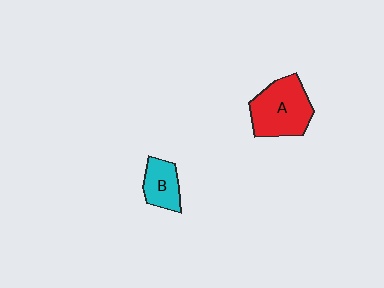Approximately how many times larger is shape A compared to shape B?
Approximately 1.9 times.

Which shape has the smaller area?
Shape B (cyan).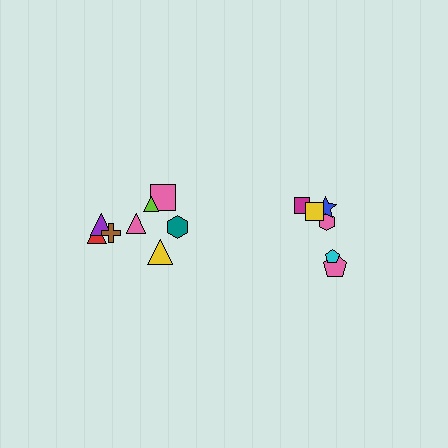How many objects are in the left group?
There are 8 objects.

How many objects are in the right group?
There are 6 objects.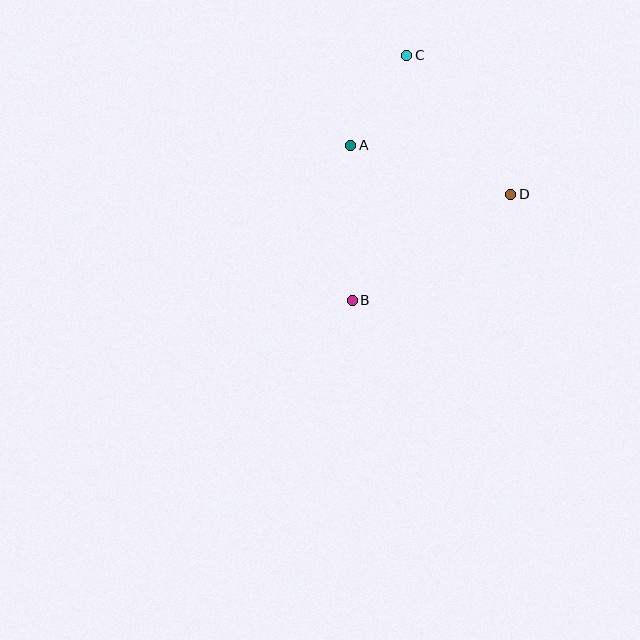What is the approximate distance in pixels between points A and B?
The distance between A and B is approximately 155 pixels.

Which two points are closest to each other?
Points A and C are closest to each other.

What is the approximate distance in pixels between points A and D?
The distance between A and D is approximately 167 pixels.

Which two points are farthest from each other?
Points B and C are farthest from each other.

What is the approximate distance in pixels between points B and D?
The distance between B and D is approximately 191 pixels.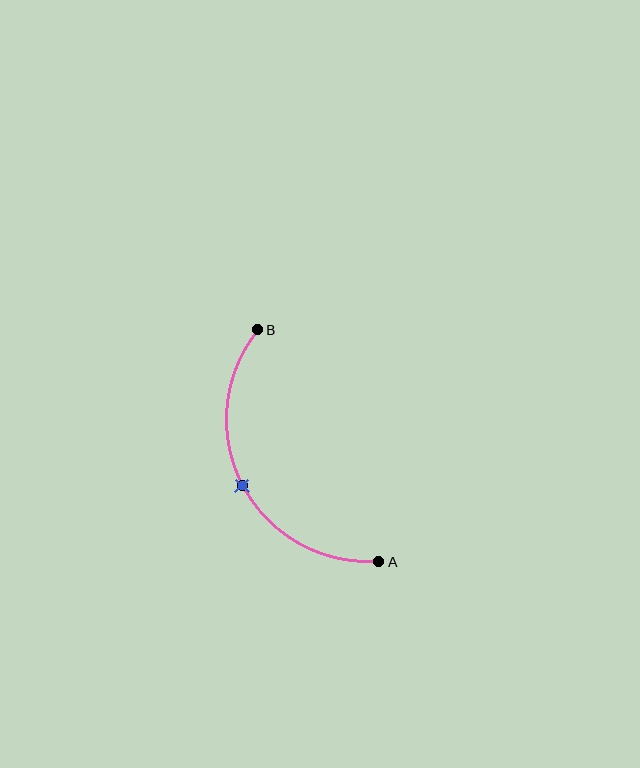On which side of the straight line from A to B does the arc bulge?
The arc bulges to the left of the straight line connecting A and B.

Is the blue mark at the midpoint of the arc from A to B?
Yes. The blue mark lies on the arc at equal arc-length from both A and B — it is the arc midpoint.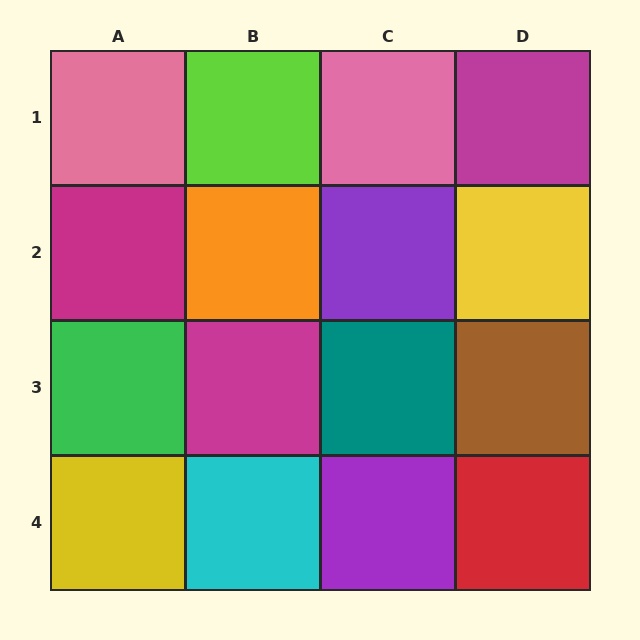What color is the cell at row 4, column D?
Red.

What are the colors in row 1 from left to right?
Pink, lime, pink, magenta.